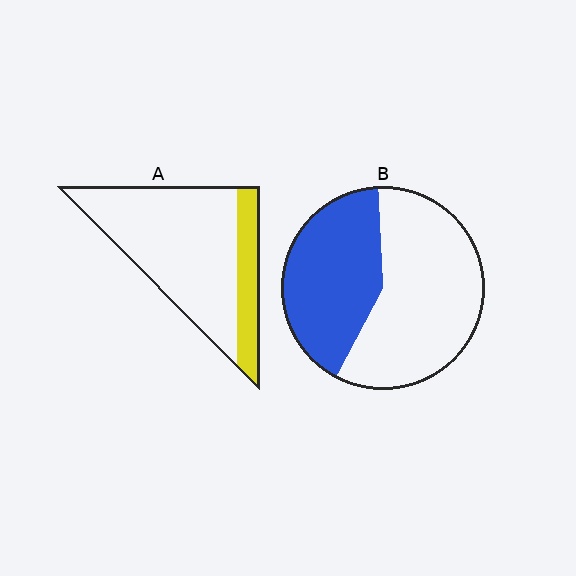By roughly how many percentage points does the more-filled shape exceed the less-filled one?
By roughly 20 percentage points (B over A).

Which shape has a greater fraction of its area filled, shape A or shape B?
Shape B.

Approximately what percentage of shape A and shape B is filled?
A is approximately 20% and B is approximately 40%.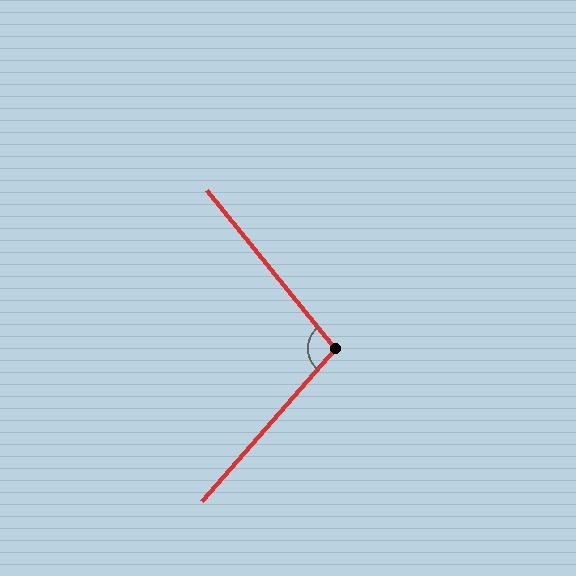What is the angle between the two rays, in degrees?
Approximately 100 degrees.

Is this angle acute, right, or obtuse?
It is obtuse.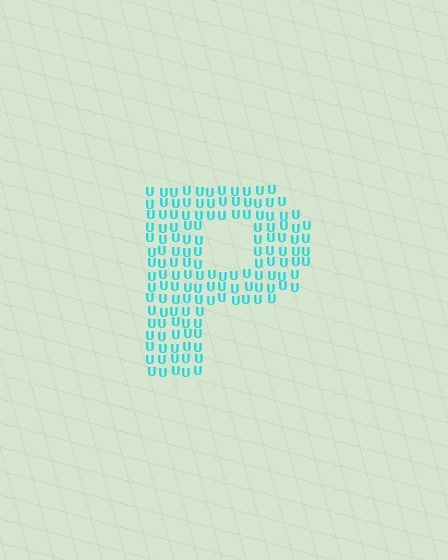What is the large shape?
The large shape is the letter P.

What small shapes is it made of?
It is made of small letter U's.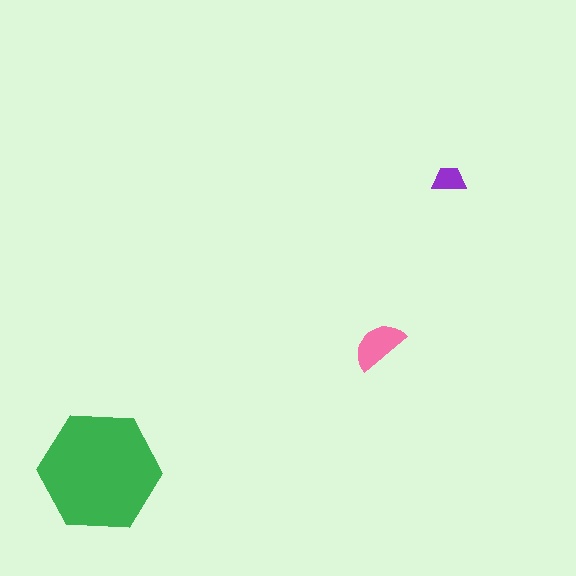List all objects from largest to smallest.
The green hexagon, the pink semicircle, the purple trapezoid.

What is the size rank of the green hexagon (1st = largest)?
1st.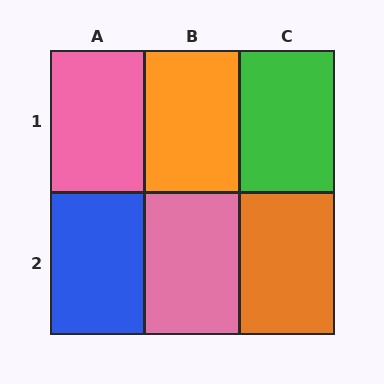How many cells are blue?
1 cell is blue.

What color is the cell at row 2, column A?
Blue.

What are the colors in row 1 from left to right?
Pink, orange, green.